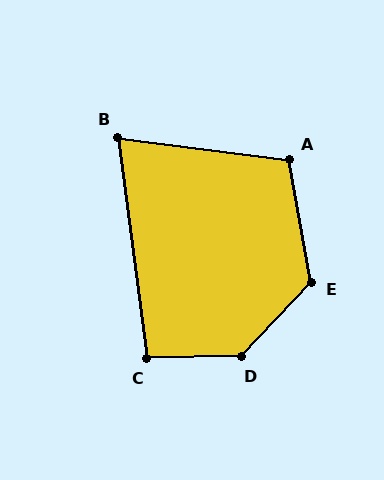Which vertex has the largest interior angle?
D, at approximately 134 degrees.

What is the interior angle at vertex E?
Approximately 127 degrees (obtuse).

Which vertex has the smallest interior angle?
B, at approximately 75 degrees.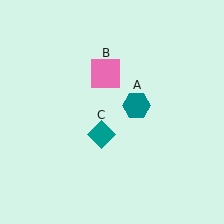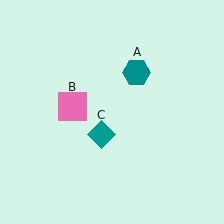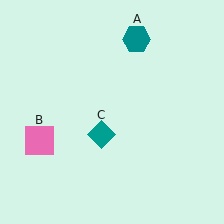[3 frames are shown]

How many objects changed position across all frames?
2 objects changed position: teal hexagon (object A), pink square (object B).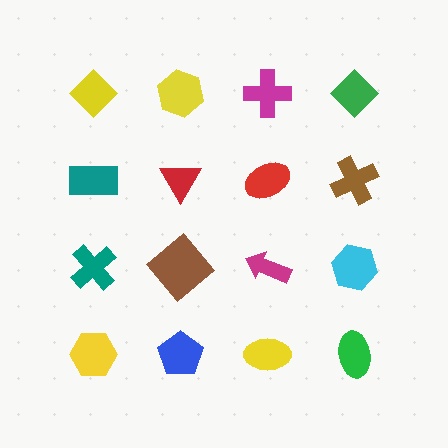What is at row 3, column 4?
A cyan hexagon.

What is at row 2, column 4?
A brown cross.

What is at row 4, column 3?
A yellow ellipse.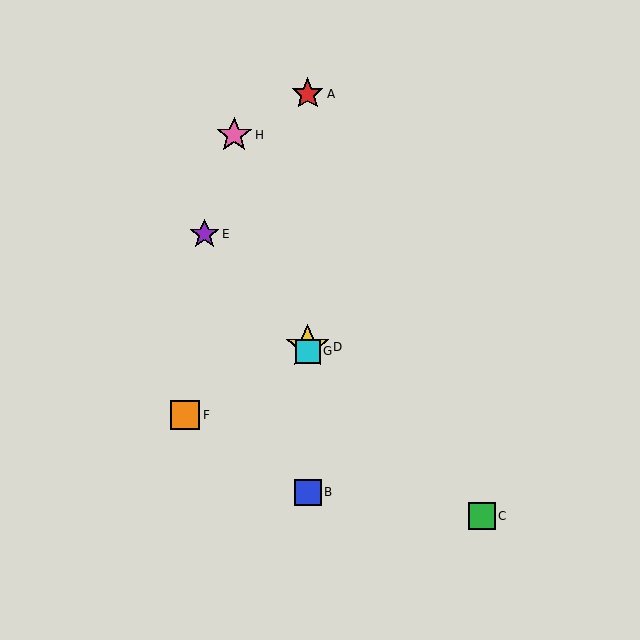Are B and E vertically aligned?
No, B is at x≈308 and E is at x≈205.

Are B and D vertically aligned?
Yes, both are at x≈308.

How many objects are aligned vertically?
4 objects (A, B, D, G) are aligned vertically.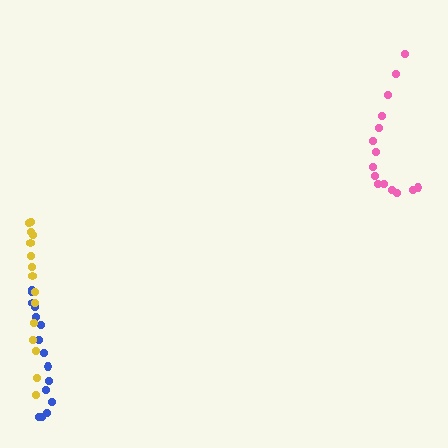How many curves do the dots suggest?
There are 3 distinct paths.